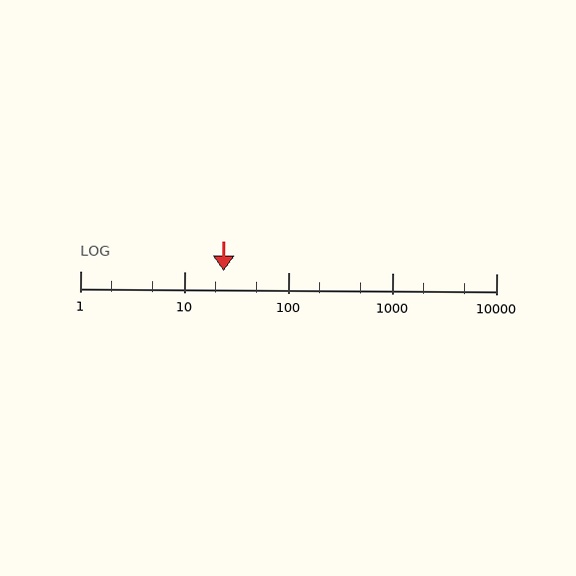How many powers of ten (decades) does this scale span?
The scale spans 4 decades, from 1 to 10000.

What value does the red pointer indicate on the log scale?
The pointer indicates approximately 24.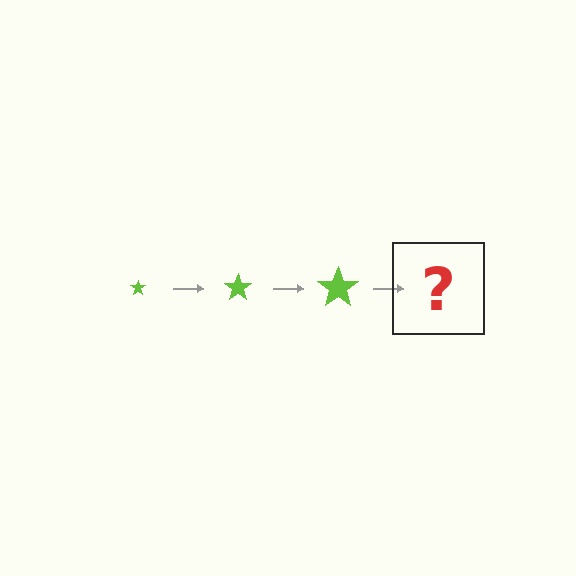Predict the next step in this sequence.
The next step is a lime star, larger than the previous one.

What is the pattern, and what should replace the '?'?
The pattern is that the star gets progressively larger each step. The '?' should be a lime star, larger than the previous one.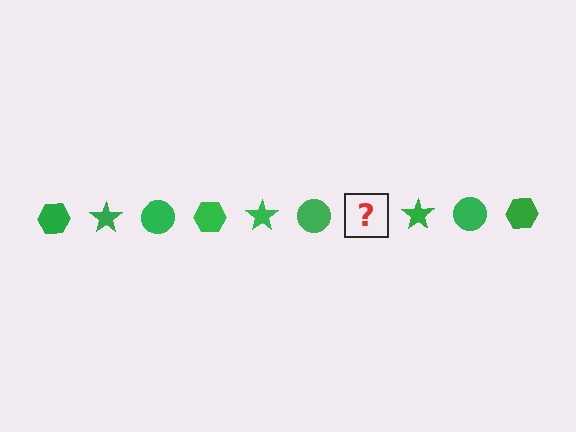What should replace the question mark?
The question mark should be replaced with a green hexagon.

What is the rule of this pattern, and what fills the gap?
The rule is that the pattern cycles through hexagon, star, circle shapes in green. The gap should be filled with a green hexagon.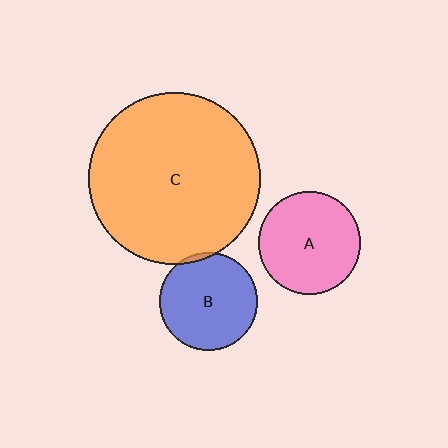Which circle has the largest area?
Circle C (orange).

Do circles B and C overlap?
Yes.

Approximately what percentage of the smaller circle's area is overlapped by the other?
Approximately 5%.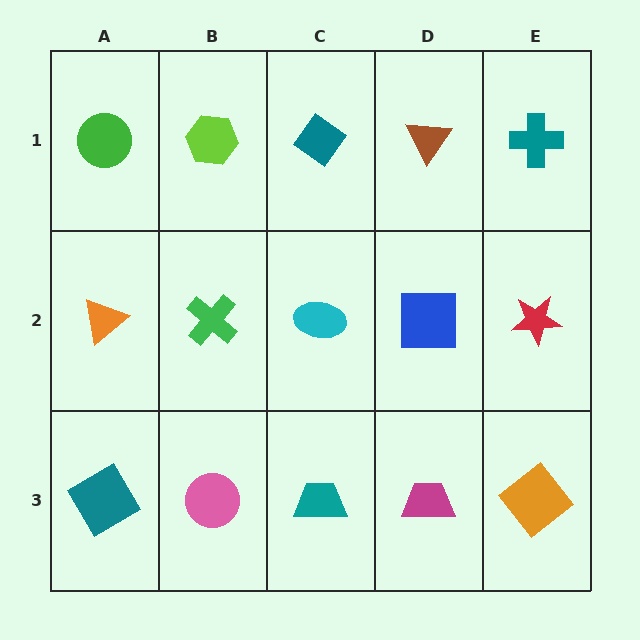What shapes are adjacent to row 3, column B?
A green cross (row 2, column B), a teal square (row 3, column A), a teal trapezoid (row 3, column C).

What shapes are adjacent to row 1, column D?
A blue square (row 2, column D), a teal diamond (row 1, column C), a teal cross (row 1, column E).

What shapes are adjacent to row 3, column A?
An orange triangle (row 2, column A), a pink circle (row 3, column B).